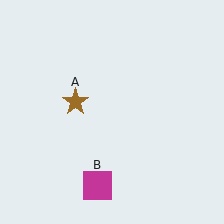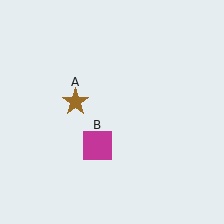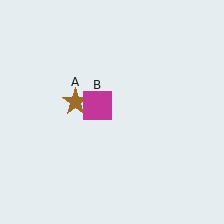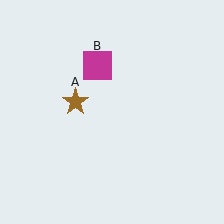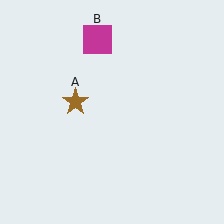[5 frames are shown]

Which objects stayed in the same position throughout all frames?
Brown star (object A) remained stationary.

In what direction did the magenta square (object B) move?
The magenta square (object B) moved up.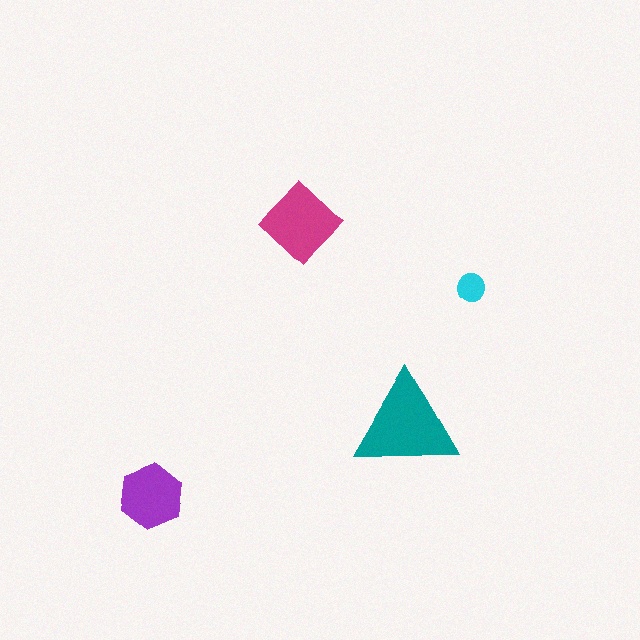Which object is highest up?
The magenta diamond is topmost.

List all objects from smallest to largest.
The cyan circle, the purple hexagon, the magenta diamond, the teal triangle.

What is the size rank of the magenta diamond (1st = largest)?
2nd.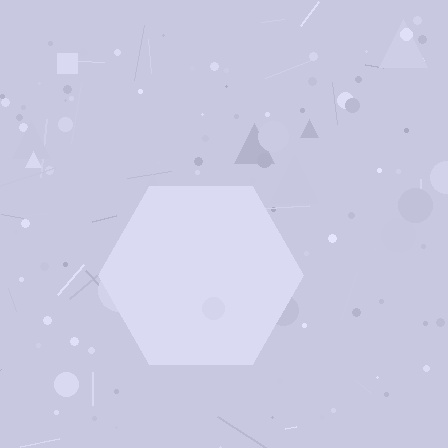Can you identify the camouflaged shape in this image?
The camouflaged shape is a hexagon.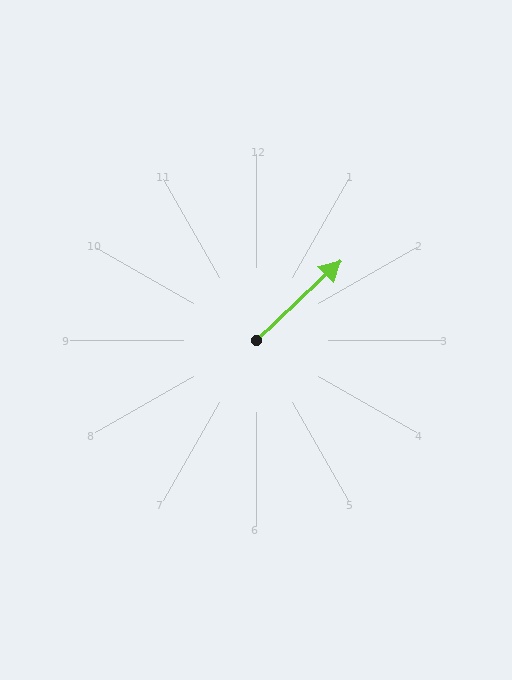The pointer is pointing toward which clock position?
Roughly 2 o'clock.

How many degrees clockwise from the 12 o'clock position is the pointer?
Approximately 47 degrees.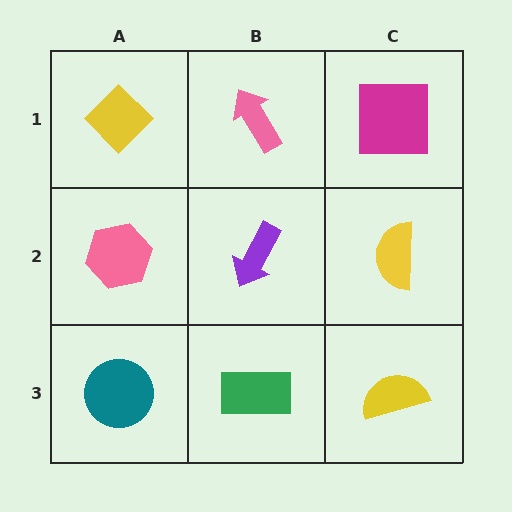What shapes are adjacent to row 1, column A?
A pink hexagon (row 2, column A), a pink arrow (row 1, column B).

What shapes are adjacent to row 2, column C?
A magenta square (row 1, column C), a yellow semicircle (row 3, column C), a purple arrow (row 2, column B).